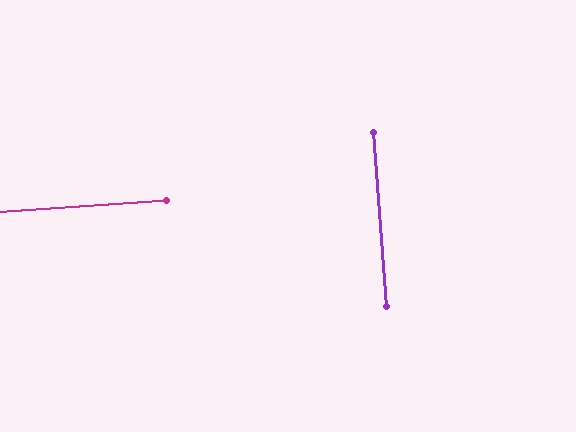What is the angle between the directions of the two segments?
Approximately 90 degrees.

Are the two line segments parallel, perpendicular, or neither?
Perpendicular — they meet at approximately 90°.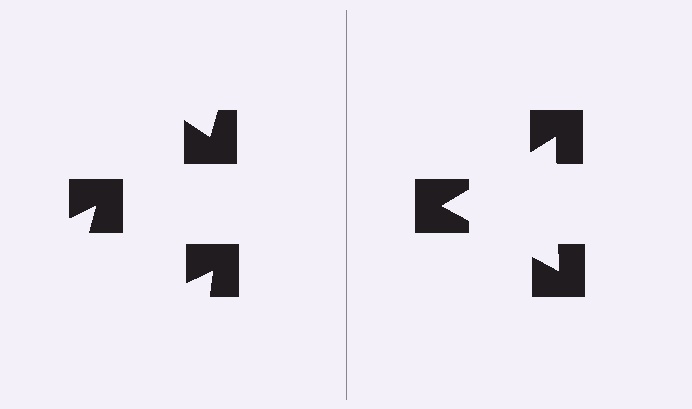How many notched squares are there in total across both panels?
6 — 3 on each side.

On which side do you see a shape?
An illusory triangle appears on the right side. On the left side the wedge cuts are rotated, so no coherent shape forms.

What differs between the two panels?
The notched squares are positioned identically on both sides; only the wedge orientations differ. On the right they align to a triangle; on the left they are misaligned.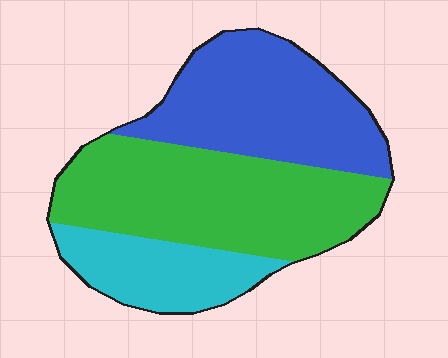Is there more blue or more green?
Green.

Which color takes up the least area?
Cyan, at roughly 20%.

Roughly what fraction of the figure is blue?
Blue takes up about three eighths (3/8) of the figure.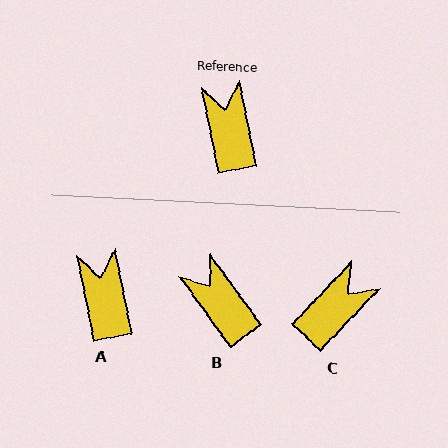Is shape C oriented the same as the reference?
No, it is off by about 55 degrees.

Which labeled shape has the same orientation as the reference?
A.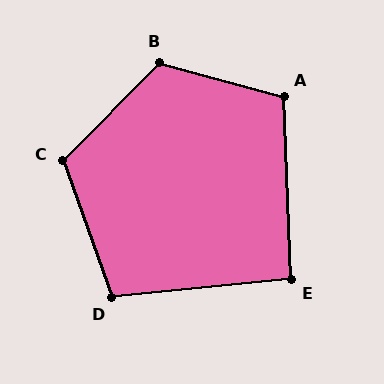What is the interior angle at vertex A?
Approximately 107 degrees (obtuse).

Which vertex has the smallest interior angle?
E, at approximately 93 degrees.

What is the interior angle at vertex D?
Approximately 104 degrees (obtuse).